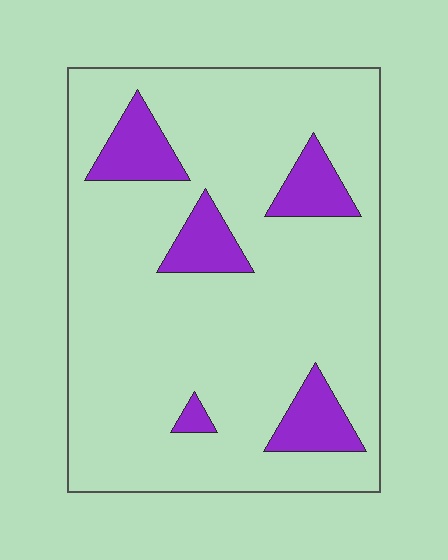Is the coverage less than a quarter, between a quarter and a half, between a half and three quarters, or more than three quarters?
Less than a quarter.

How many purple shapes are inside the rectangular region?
5.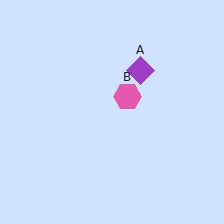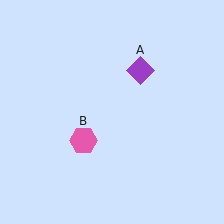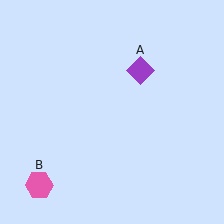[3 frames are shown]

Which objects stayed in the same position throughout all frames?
Purple diamond (object A) remained stationary.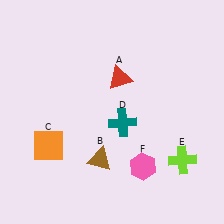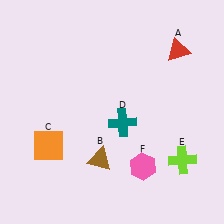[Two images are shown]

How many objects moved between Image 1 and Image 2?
1 object moved between the two images.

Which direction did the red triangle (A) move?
The red triangle (A) moved right.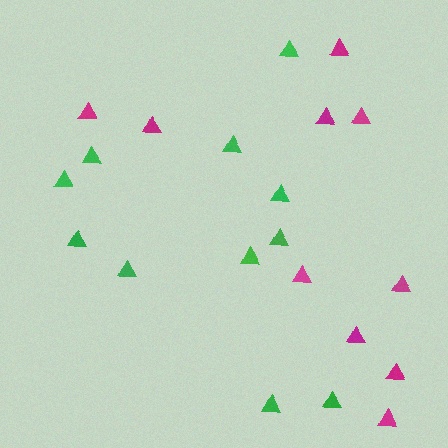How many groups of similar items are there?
There are 2 groups: one group of magenta triangles (10) and one group of green triangles (11).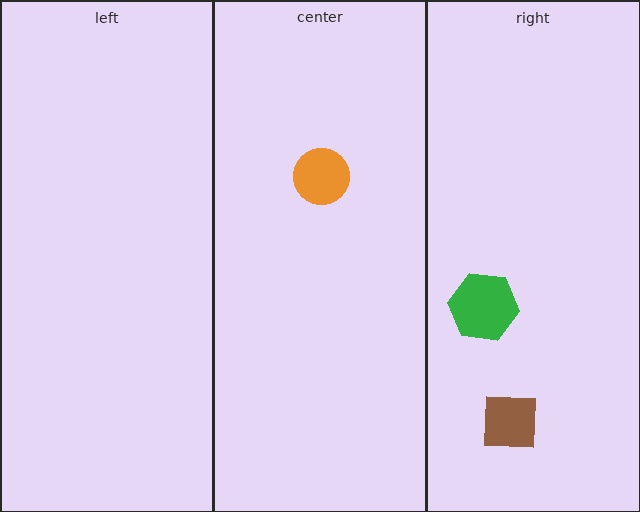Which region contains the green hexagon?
The right region.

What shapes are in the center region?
The orange circle.